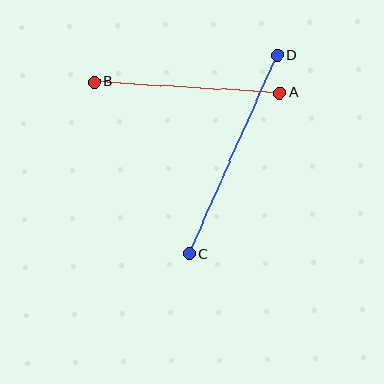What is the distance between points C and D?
The distance is approximately 217 pixels.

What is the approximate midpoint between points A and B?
The midpoint is at approximately (187, 87) pixels.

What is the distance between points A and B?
The distance is approximately 186 pixels.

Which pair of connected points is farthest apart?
Points C and D are farthest apart.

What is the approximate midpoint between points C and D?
The midpoint is at approximately (233, 154) pixels.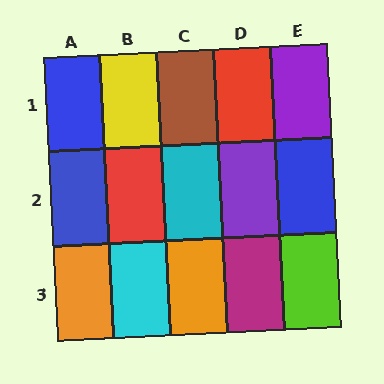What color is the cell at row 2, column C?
Cyan.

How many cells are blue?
3 cells are blue.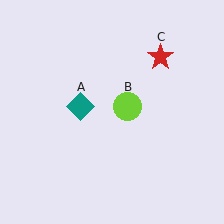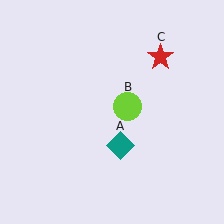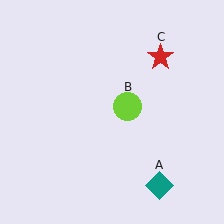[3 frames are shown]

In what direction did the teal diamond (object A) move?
The teal diamond (object A) moved down and to the right.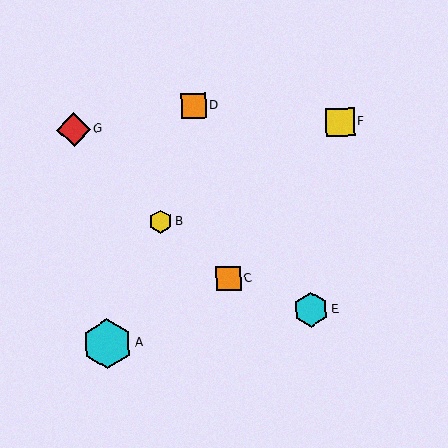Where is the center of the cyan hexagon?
The center of the cyan hexagon is at (311, 309).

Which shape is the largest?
The cyan hexagon (labeled A) is the largest.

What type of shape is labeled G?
Shape G is a red diamond.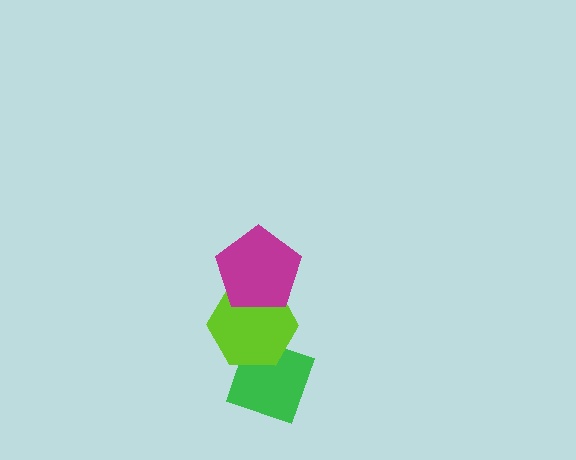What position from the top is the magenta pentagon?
The magenta pentagon is 1st from the top.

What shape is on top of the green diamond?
The lime hexagon is on top of the green diamond.